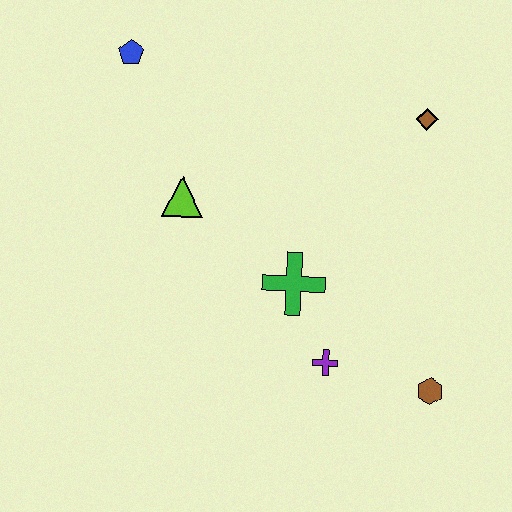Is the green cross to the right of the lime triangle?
Yes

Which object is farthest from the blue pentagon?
The brown hexagon is farthest from the blue pentagon.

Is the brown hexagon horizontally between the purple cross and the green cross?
No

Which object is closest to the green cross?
The purple cross is closest to the green cross.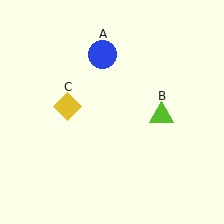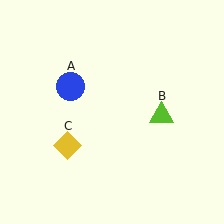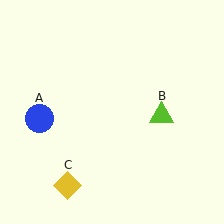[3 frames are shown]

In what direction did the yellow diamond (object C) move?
The yellow diamond (object C) moved down.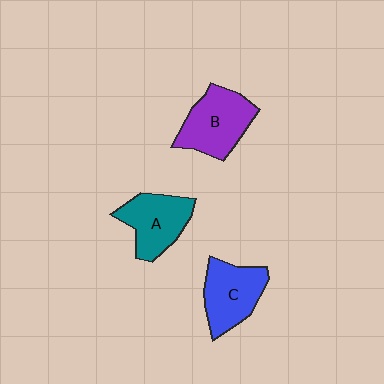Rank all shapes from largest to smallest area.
From largest to smallest: B (purple), C (blue), A (teal).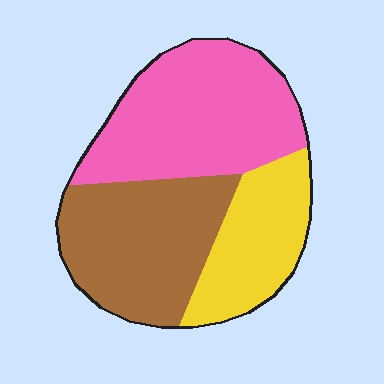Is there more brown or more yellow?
Brown.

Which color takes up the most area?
Pink, at roughly 40%.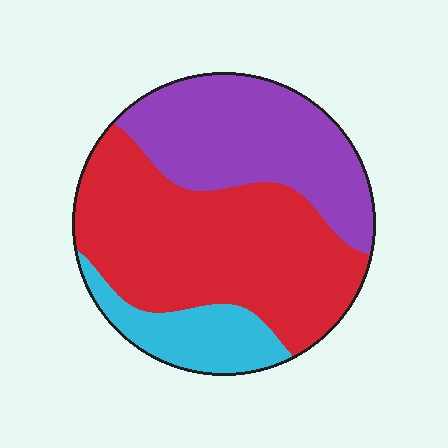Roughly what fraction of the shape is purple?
Purple covers 34% of the shape.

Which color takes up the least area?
Cyan, at roughly 15%.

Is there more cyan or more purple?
Purple.